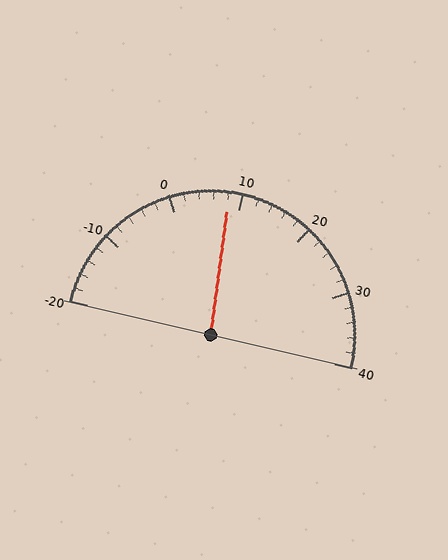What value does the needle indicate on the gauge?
The needle indicates approximately 8.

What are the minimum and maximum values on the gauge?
The gauge ranges from -20 to 40.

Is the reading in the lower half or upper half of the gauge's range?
The reading is in the lower half of the range (-20 to 40).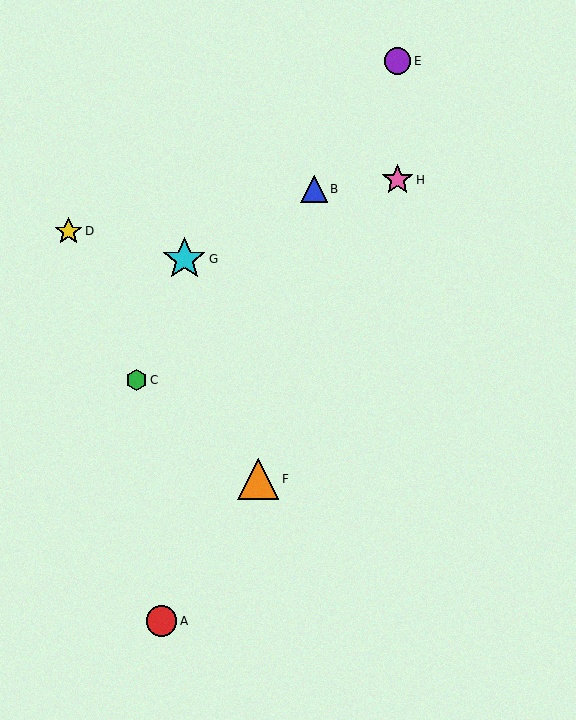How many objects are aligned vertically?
2 objects (E, H) are aligned vertically.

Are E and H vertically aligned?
Yes, both are at x≈398.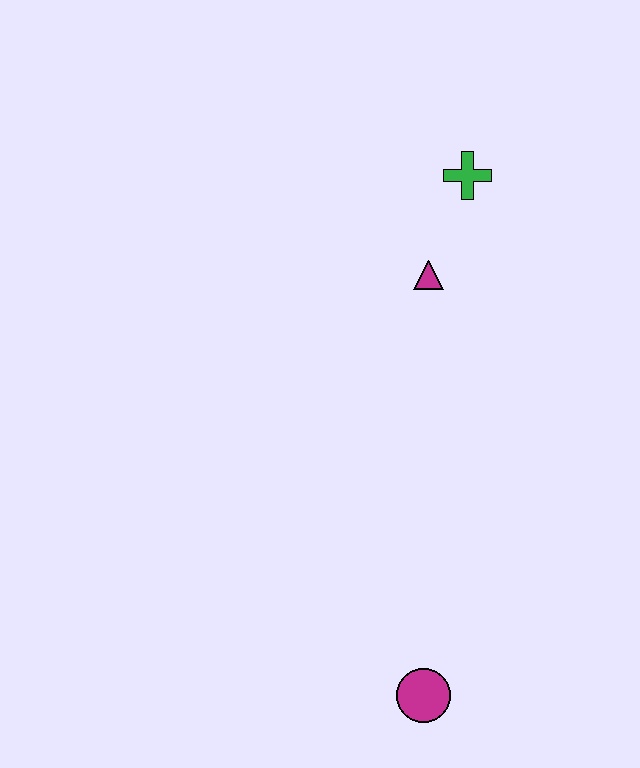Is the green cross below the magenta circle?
No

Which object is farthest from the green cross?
The magenta circle is farthest from the green cross.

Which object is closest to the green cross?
The magenta triangle is closest to the green cross.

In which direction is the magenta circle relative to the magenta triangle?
The magenta circle is below the magenta triangle.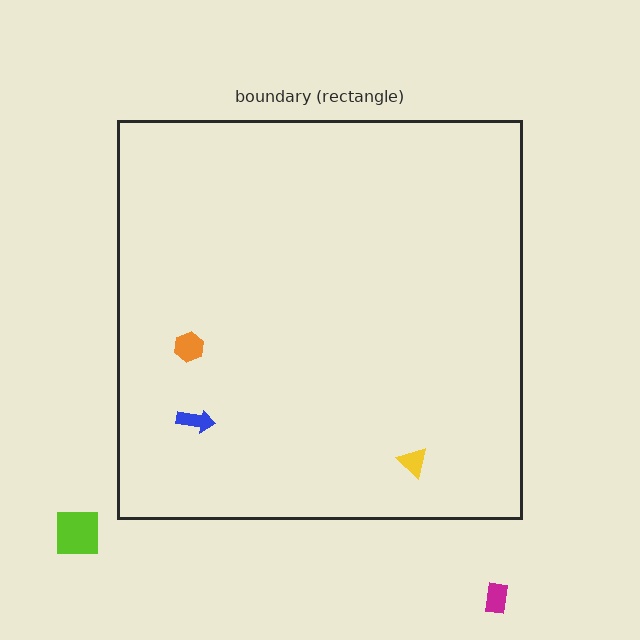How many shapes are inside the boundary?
3 inside, 2 outside.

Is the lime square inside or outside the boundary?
Outside.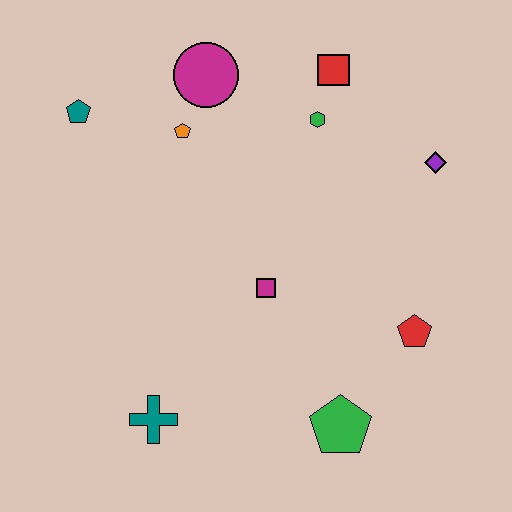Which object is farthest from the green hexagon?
The teal cross is farthest from the green hexagon.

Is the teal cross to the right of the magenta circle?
No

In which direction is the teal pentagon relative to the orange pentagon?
The teal pentagon is to the left of the orange pentagon.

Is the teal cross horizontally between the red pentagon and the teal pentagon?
Yes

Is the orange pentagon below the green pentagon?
No